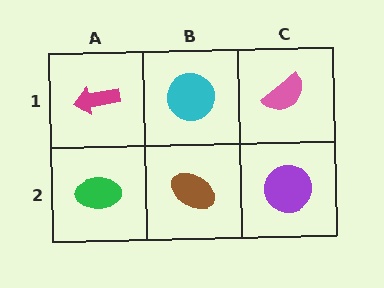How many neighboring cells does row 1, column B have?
3.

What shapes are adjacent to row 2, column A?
A magenta arrow (row 1, column A), a brown ellipse (row 2, column B).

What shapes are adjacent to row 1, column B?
A brown ellipse (row 2, column B), a magenta arrow (row 1, column A), a pink semicircle (row 1, column C).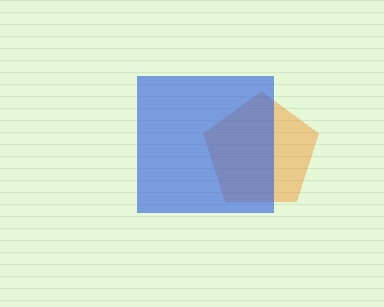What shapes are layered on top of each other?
The layered shapes are: an orange pentagon, a blue square.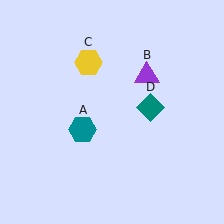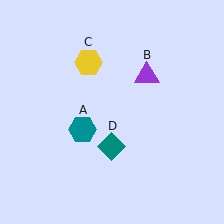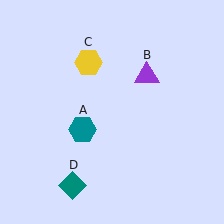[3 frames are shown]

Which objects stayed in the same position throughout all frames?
Teal hexagon (object A) and purple triangle (object B) and yellow hexagon (object C) remained stationary.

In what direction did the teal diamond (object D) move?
The teal diamond (object D) moved down and to the left.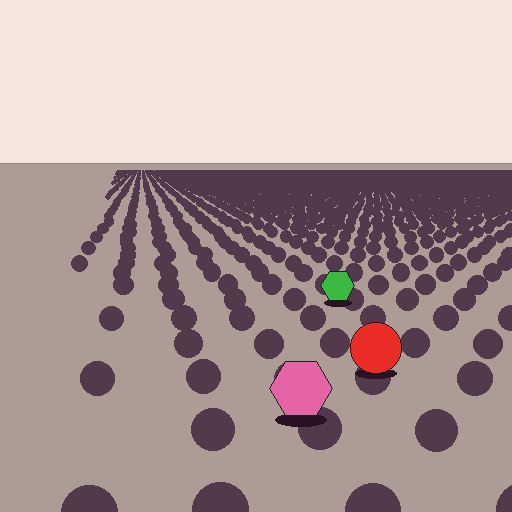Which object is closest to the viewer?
The pink hexagon is closest. The texture marks near it are larger and more spread out.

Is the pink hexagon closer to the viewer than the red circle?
Yes. The pink hexagon is closer — you can tell from the texture gradient: the ground texture is coarser near it.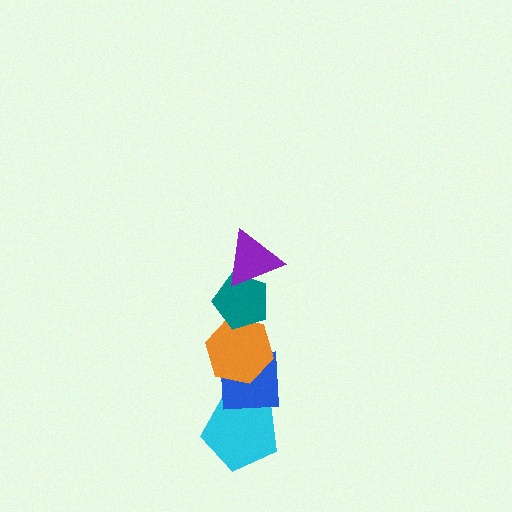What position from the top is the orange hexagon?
The orange hexagon is 3rd from the top.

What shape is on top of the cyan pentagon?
The blue square is on top of the cyan pentagon.